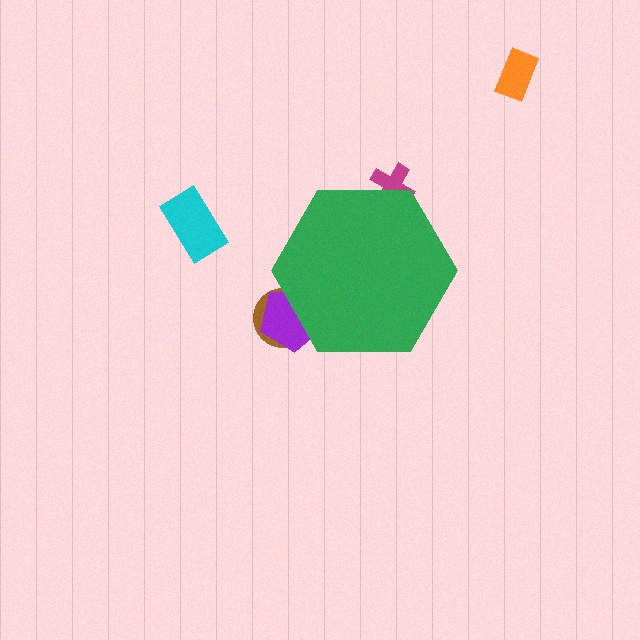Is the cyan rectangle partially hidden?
No, the cyan rectangle is fully visible.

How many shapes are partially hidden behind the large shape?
3 shapes are partially hidden.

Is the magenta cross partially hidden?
Yes, the magenta cross is partially hidden behind the green hexagon.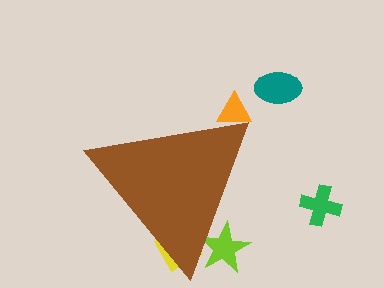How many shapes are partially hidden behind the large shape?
3 shapes are partially hidden.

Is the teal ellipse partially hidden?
No, the teal ellipse is fully visible.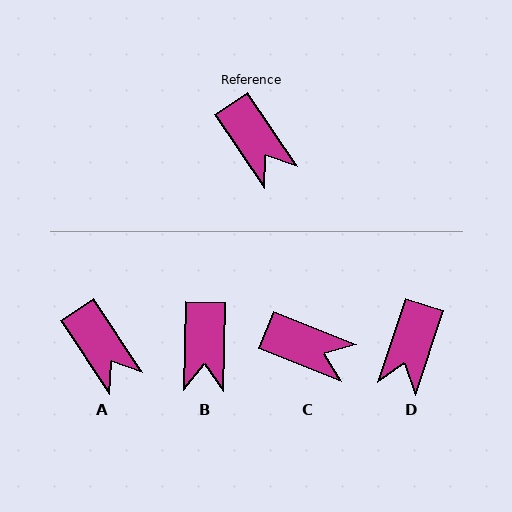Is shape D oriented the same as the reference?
No, it is off by about 52 degrees.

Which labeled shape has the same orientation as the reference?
A.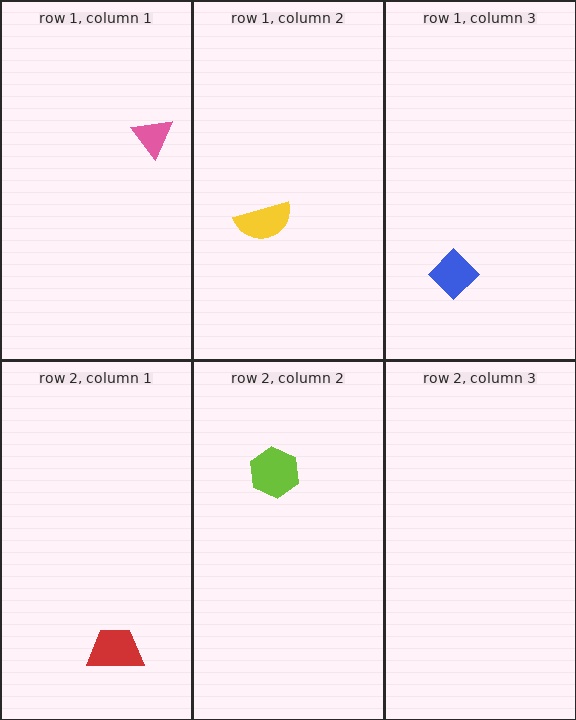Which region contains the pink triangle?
The row 1, column 1 region.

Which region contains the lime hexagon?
The row 2, column 2 region.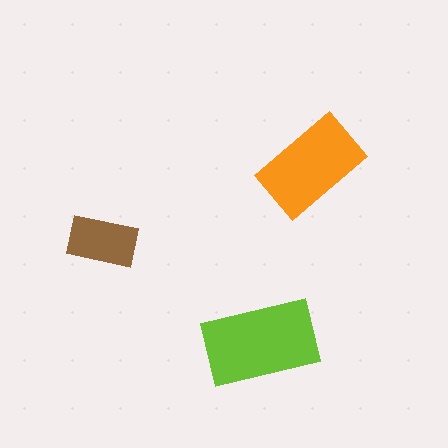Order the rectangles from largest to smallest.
the lime one, the orange one, the brown one.